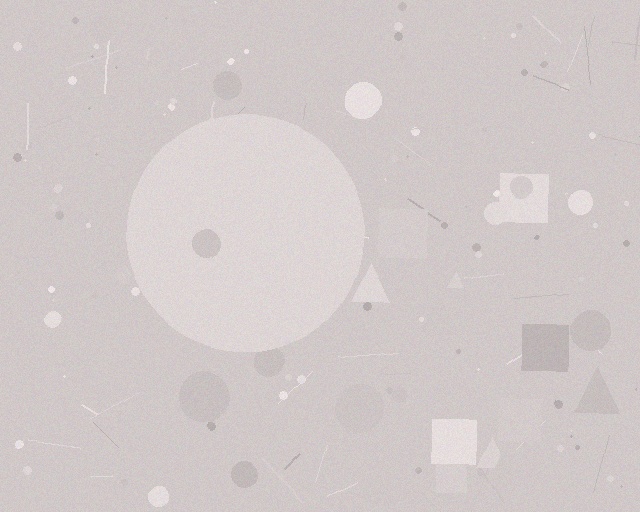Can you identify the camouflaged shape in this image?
The camouflaged shape is a circle.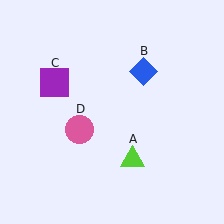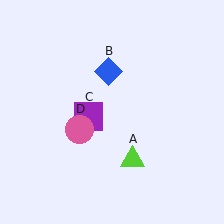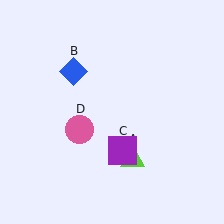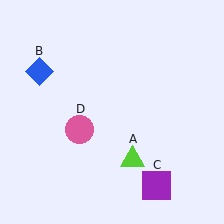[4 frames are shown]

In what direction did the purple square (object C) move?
The purple square (object C) moved down and to the right.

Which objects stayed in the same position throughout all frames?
Lime triangle (object A) and pink circle (object D) remained stationary.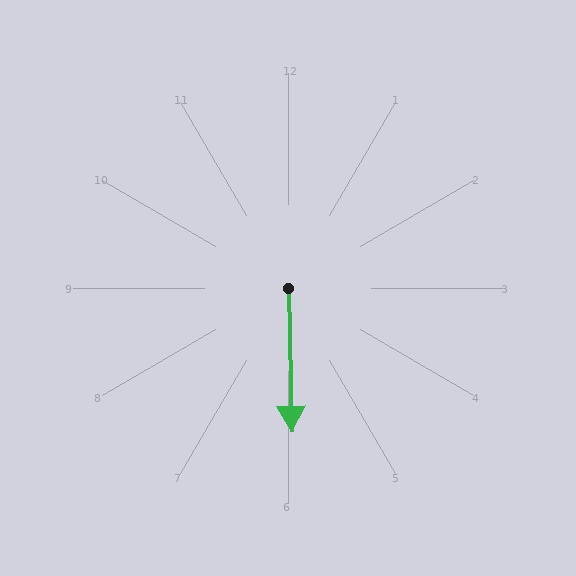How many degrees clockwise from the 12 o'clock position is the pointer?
Approximately 179 degrees.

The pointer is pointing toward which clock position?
Roughly 6 o'clock.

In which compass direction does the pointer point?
South.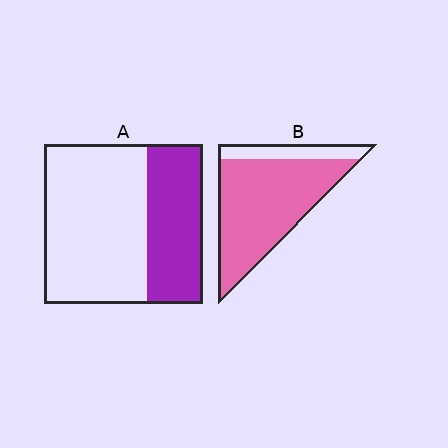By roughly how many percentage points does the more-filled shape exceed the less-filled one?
By roughly 45 percentage points (B over A).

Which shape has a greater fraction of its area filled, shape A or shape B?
Shape B.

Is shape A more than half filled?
No.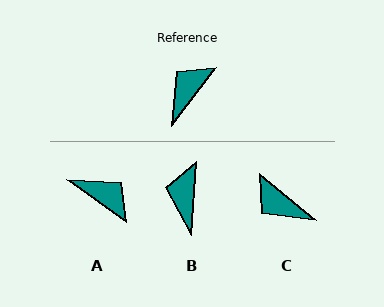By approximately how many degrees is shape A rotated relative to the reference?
Approximately 89 degrees clockwise.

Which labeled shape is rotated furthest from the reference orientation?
A, about 89 degrees away.